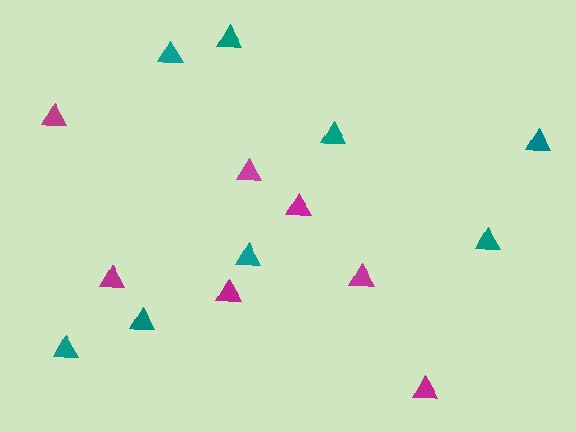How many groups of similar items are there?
There are 2 groups: one group of magenta triangles (7) and one group of teal triangles (8).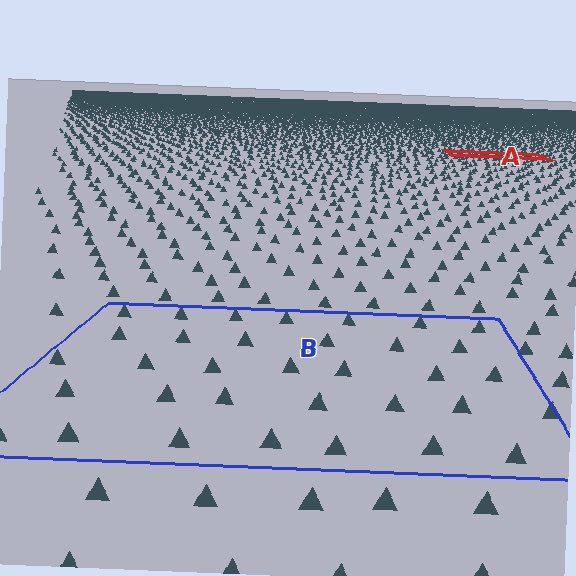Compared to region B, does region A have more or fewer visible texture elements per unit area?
Region A has more texture elements per unit area — they are packed more densely because it is farther away.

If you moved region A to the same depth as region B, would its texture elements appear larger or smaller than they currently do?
They would appear larger. At a closer depth, the same texture elements are projected at a bigger on-screen size.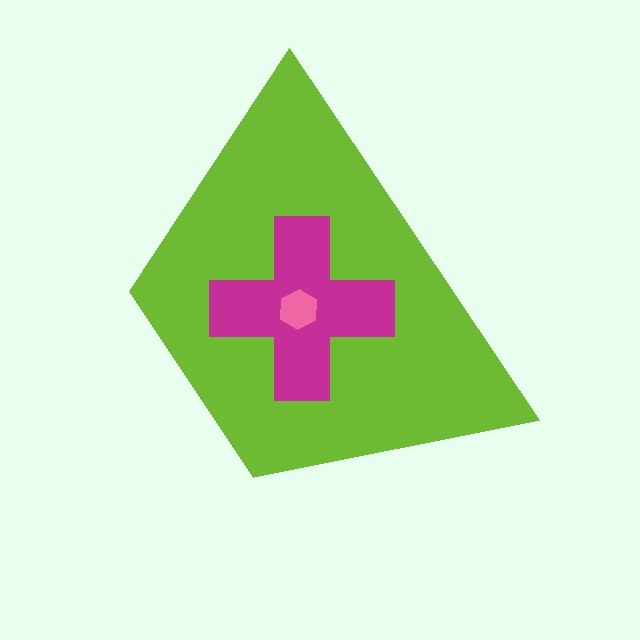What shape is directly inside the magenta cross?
The pink hexagon.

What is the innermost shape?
The pink hexagon.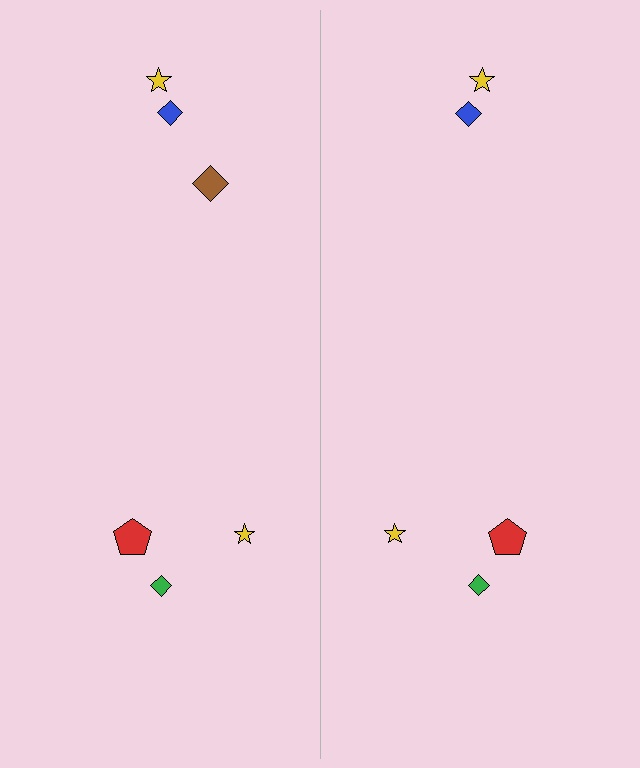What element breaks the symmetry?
A brown diamond is missing from the right side.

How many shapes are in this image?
There are 11 shapes in this image.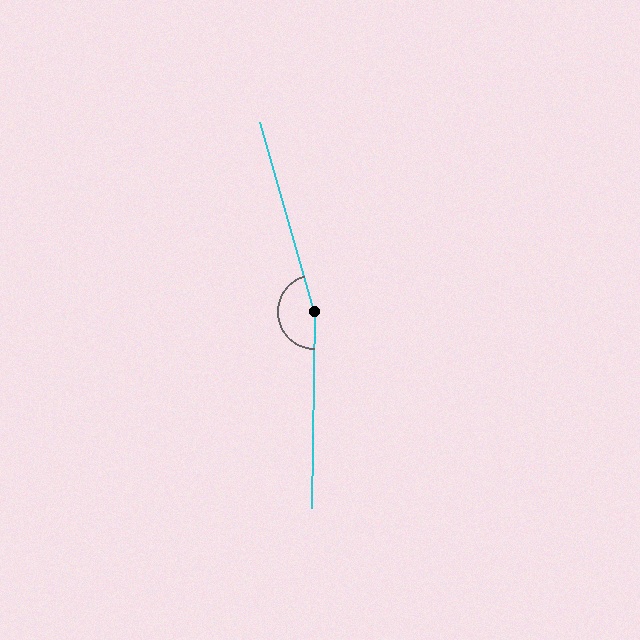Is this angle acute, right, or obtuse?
It is obtuse.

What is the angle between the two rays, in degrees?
Approximately 163 degrees.